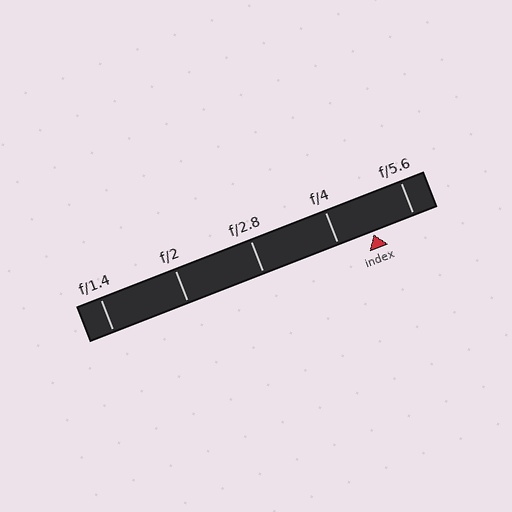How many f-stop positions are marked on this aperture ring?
There are 5 f-stop positions marked.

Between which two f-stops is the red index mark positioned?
The index mark is between f/4 and f/5.6.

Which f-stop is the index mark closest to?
The index mark is closest to f/4.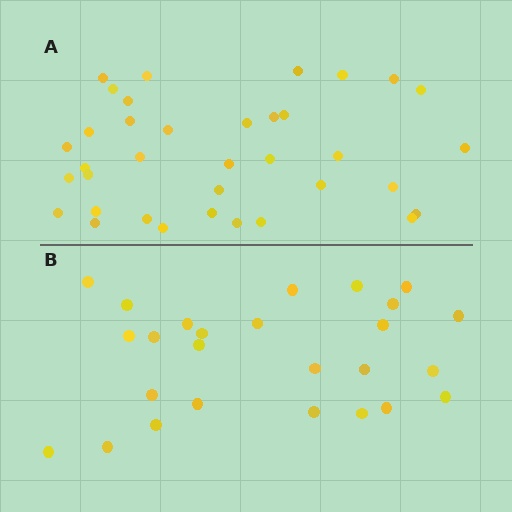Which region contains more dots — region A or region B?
Region A (the top region) has more dots.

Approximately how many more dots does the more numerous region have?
Region A has roughly 10 or so more dots than region B.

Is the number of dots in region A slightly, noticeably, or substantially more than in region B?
Region A has noticeably more, but not dramatically so. The ratio is roughly 1.4 to 1.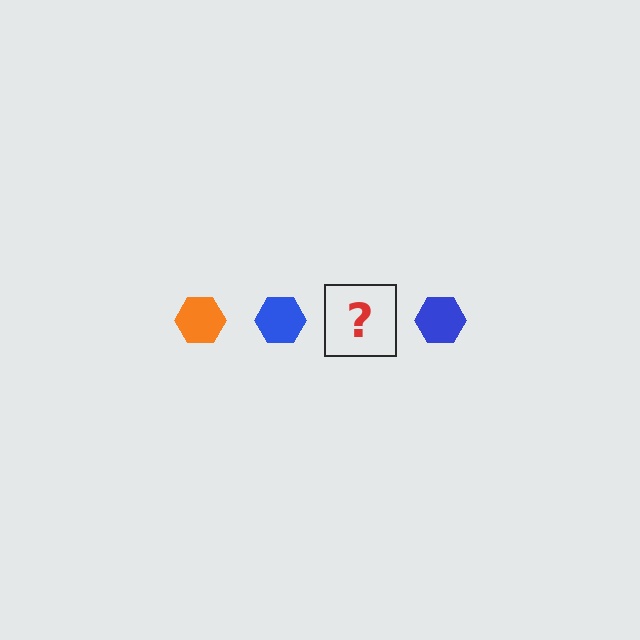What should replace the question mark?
The question mark should be replaced with an orange hexagon.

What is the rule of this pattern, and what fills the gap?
The rule is that the pattern cycles through orange, blue hexagons. The gap should be filled with an orange hexagon.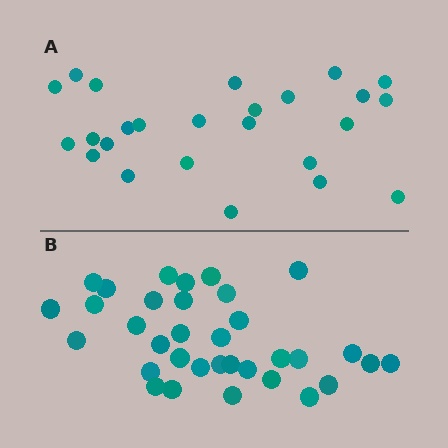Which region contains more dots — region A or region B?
Region B (the bottom region) has more dots.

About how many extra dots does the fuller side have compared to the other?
Region B has roughly 8 or so more dots than region A.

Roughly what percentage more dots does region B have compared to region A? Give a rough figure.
About 35% more.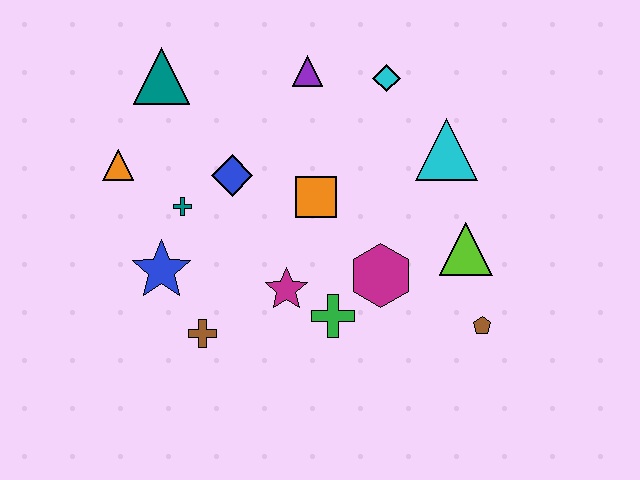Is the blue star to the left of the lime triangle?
Yes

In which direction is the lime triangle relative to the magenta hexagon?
The lime triangle is to the right of the magenta hexagon.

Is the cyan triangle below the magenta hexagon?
No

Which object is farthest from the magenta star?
The teal triangle is farthest from the magenta star.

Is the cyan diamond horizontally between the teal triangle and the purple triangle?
No